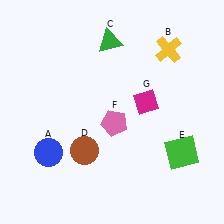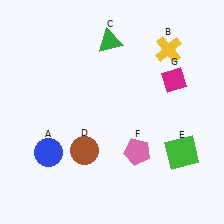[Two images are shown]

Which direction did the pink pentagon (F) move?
The pink pentagon (F) moved down.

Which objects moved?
The objects that moved are: the pink pentagon (F), the magenta diamond (G).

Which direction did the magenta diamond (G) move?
The magenta diamond (G) moved right.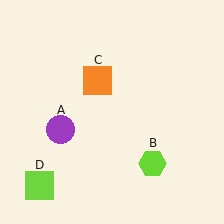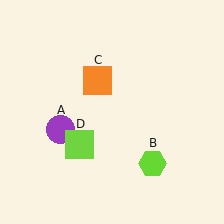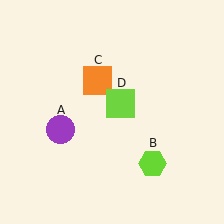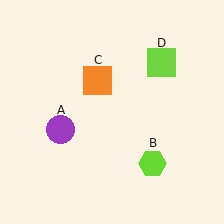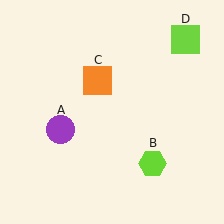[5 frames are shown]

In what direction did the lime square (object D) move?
The lime square (object D) moved up and to the right.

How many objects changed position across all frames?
1 object changed position: lime square (object D).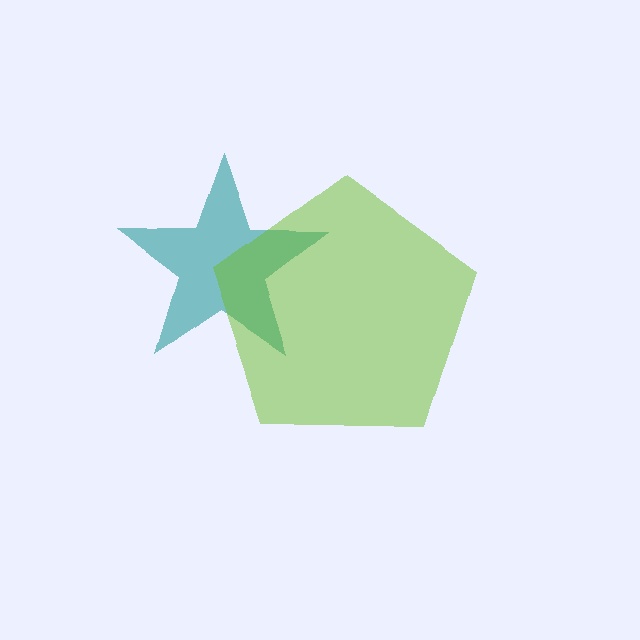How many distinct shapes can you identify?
There are 2 distinct shapes: a teal star, a lime pentagon.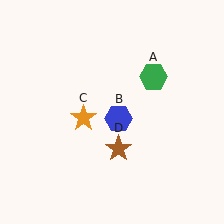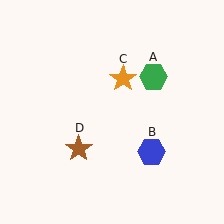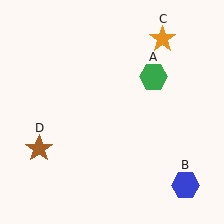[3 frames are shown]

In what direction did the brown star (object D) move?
The brown star (object D) moved left.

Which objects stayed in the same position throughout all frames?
Green hexagon (object A) remained stationary.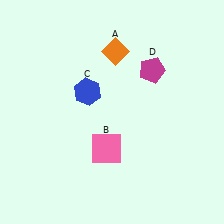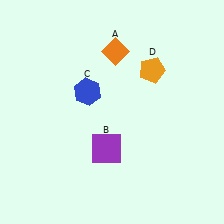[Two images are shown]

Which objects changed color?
B changed from pink to purple. D changed from magenta to orange.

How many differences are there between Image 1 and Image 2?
There are 2 differences between the two images.